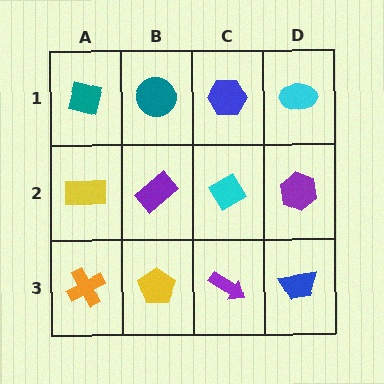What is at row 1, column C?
A blue hexagon.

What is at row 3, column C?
A purple arrow.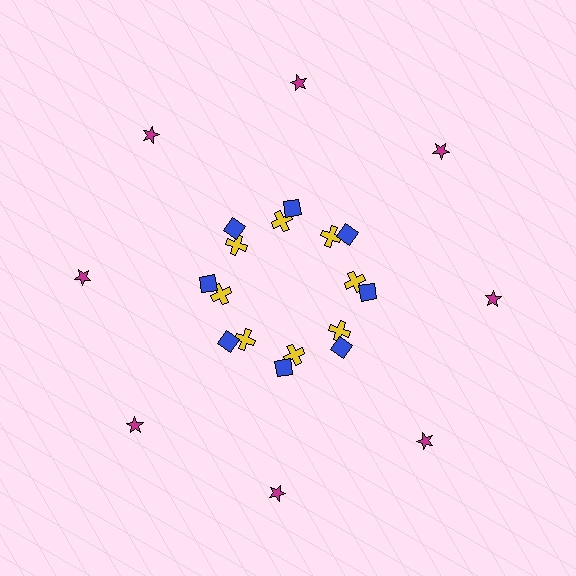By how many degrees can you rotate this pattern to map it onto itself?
The pattern maps onto itself every 45 degrees of rotation.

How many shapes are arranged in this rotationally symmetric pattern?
There are 24 shapes, arranged in 8 groups of 3.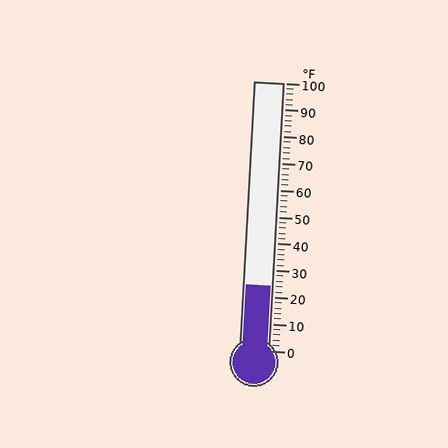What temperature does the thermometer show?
The thermometer shows approximately 24°F.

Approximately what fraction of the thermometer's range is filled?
The thermometer is filled to approximately 25% of its range.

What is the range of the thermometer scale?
The thermometer scale ranges from 0°F to 100°F.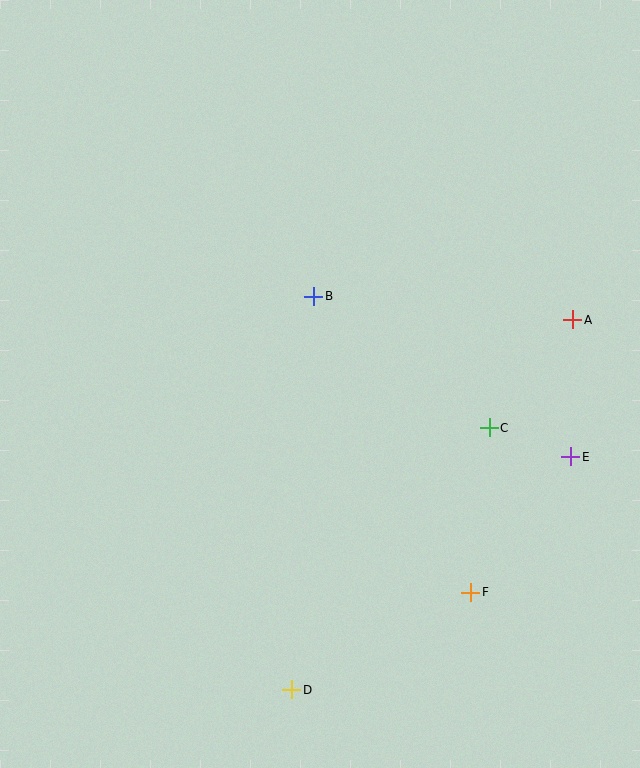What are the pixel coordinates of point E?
Point E is at (571, 457).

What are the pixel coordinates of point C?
Point C is at (489, 428).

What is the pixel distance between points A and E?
The distance between A and E is 137 pixels.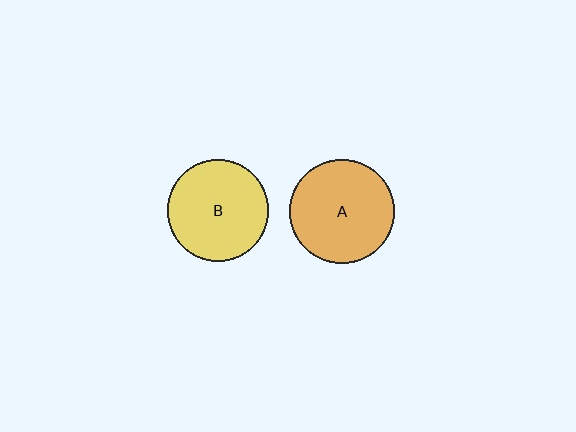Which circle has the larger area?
Circle A (orange).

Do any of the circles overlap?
No, none of the circles overlap.